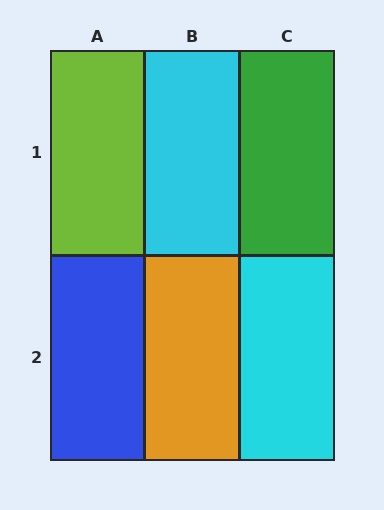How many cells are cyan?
2 cells are cyan.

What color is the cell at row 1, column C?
Green.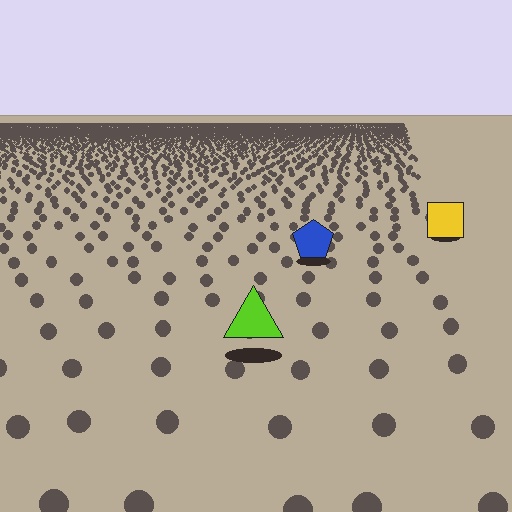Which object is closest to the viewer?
The lime triangle is closest. The texture marks near it are larger and more spread out.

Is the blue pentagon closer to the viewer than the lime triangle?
No. The lime triangle is closer — you can tell from the texture gradient: the ground texture is coarser near it.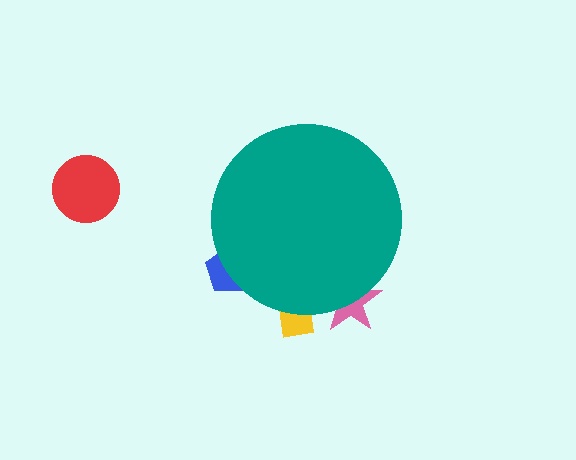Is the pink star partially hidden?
Yes, the pink star is partially hidden behind the teal circle.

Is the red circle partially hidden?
No, the red circle is fully visible.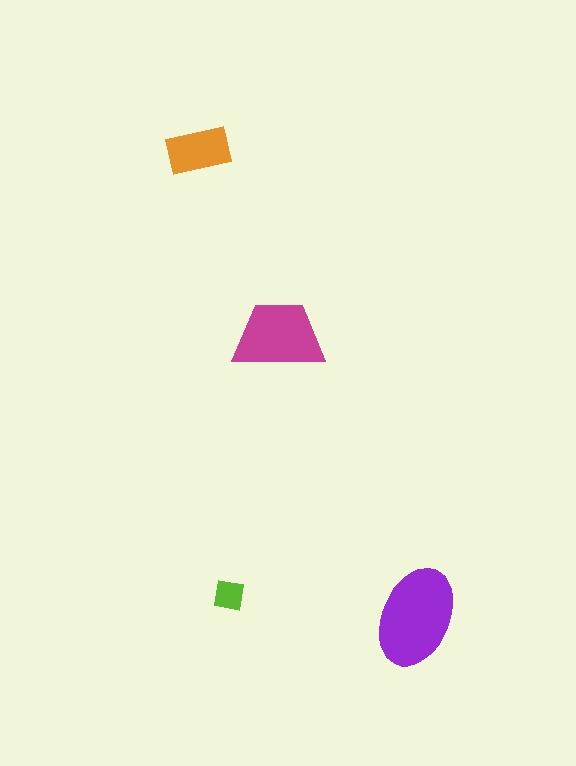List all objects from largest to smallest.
The purple ellipse, the magenta trapezoid, the orange rectangle, the lime square.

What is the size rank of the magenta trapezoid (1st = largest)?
2nd.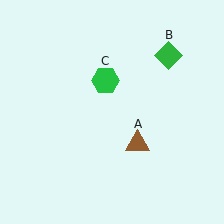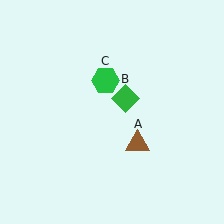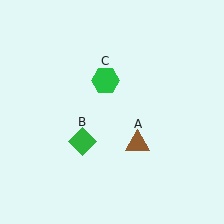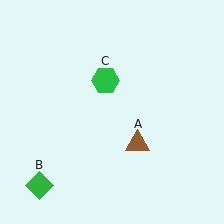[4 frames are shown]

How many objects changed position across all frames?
1 object changed position: green diamond (object B).